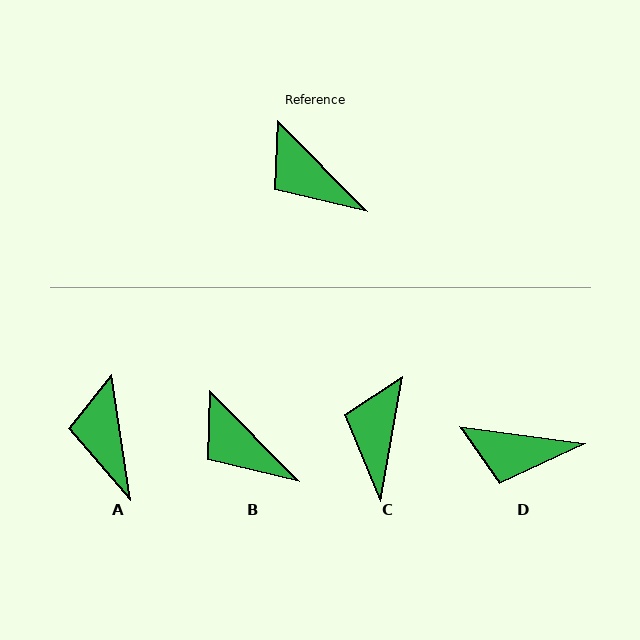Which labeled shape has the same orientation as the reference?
B.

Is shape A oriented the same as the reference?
No, it is off by about 36 degrees.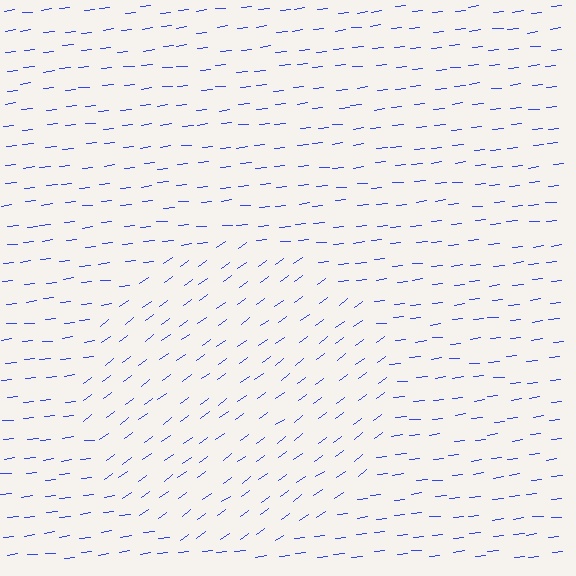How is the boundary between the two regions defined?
The boundary is defined purely by a change in line orientation (approximately 30 degrees difference). All lines are the same color and thickness.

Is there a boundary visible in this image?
Yes, there is a texture boundary formed by a change in line orientation.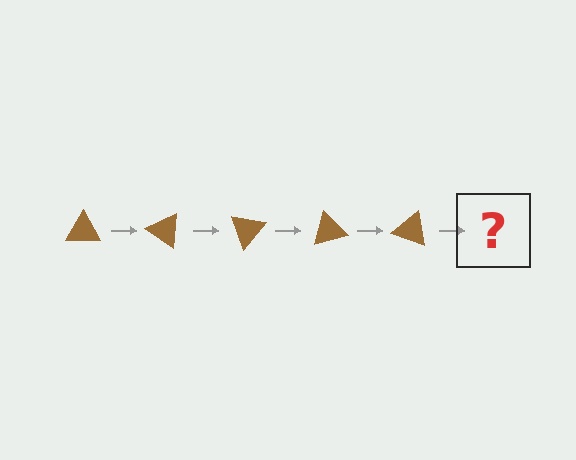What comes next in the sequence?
The next element should be a brown triangle rotated 175 degrees.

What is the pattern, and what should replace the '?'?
The pattern is that the triangle rotates 35 degrees each step. The '?' should be a brown triangle rotated 175 degrees.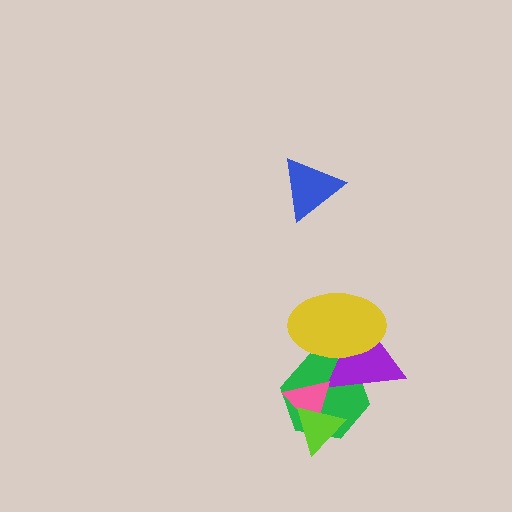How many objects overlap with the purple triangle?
2 objects overlap with the purple triangle.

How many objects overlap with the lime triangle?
2 objects overlap with the lime triangle.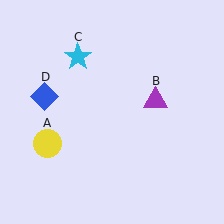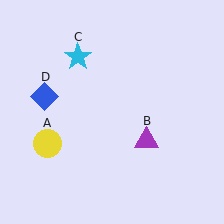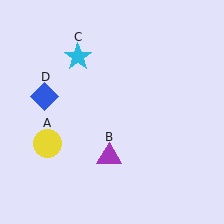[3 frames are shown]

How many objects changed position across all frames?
1 object changed position: purple triangle (object B).